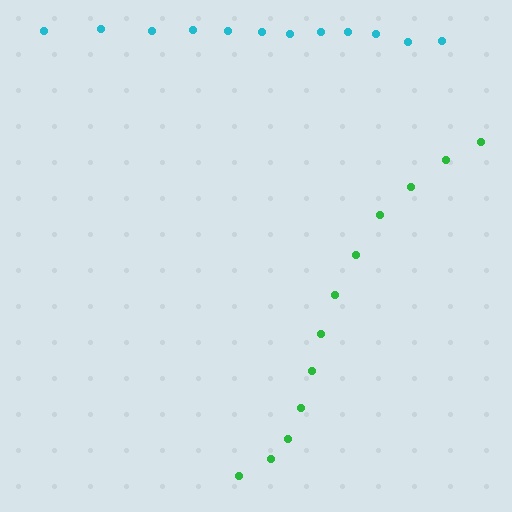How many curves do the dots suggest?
There are 2 distinct paths.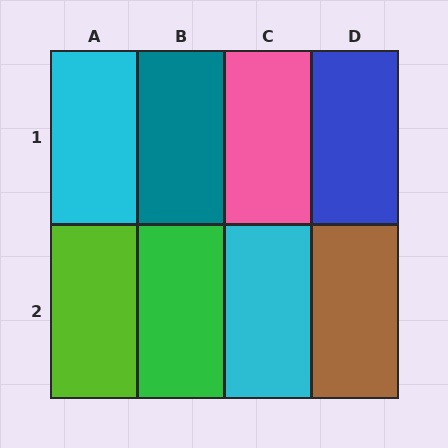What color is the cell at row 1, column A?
Cyan.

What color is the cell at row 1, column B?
Teal.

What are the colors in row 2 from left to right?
Lime, green, cyan, brown.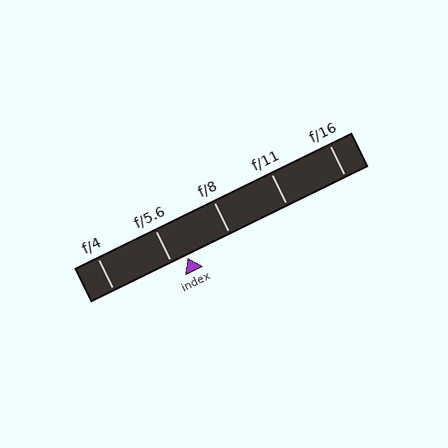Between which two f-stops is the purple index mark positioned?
The index mark is between f/5.6 and f/8.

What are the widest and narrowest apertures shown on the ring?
The widest aperture shown is f/4 and the narrowest is f/16.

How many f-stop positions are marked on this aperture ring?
There are 5 f-stop positions marked.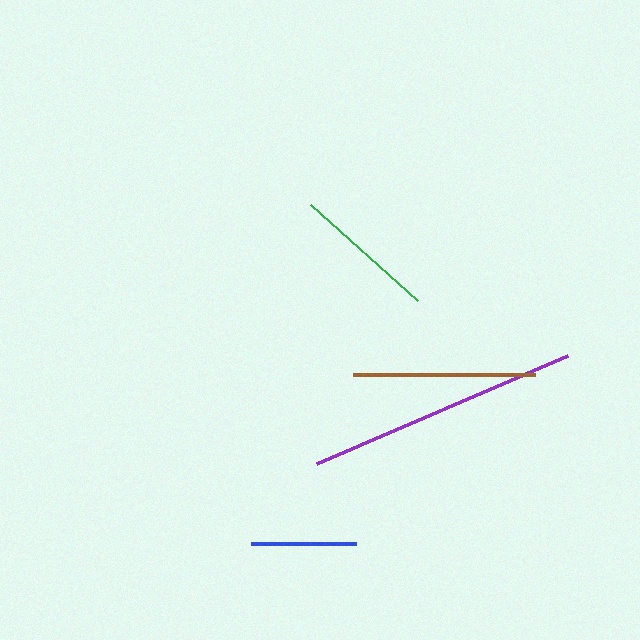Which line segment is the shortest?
The blue line is the shortest at approximately 105 pixels.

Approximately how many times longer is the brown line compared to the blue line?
The brown line is approximately 1.7 times the length of the blue line.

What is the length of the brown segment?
The brown segment is approximately 181 pixels long.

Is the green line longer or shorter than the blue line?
The green line is longer than the blue line.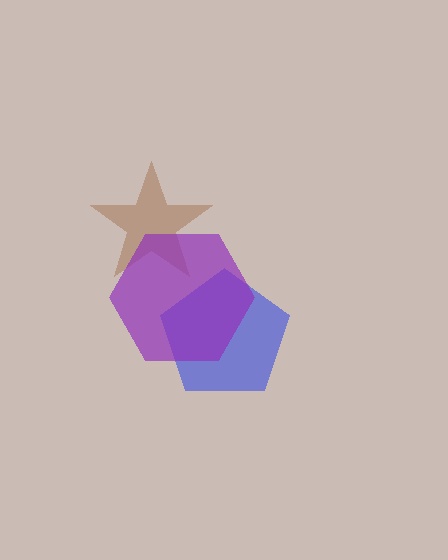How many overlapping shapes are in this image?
There are 3 overlapping shapes in the image.